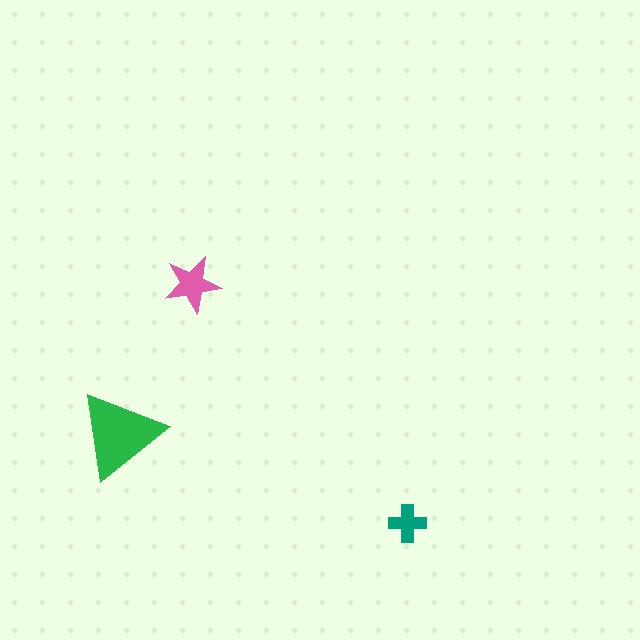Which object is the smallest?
The teal cross.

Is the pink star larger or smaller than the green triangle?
Smaller.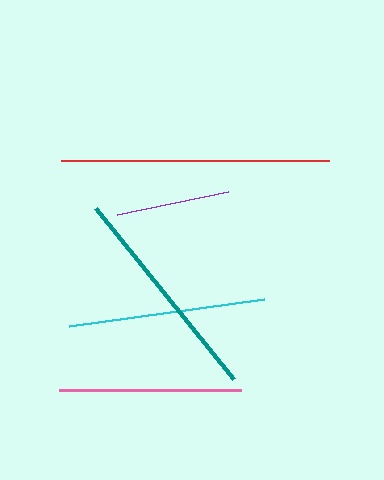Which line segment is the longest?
The red line is the longest at approximately 268 pixels.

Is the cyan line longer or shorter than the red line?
The red line is longer than the cyan line.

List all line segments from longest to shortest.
From longest to shortest: red, teal, cyan, pink, purple.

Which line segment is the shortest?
The purple line is the shortest at approximately 114 pixels.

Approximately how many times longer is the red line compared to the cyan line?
The red line is approximately 1.4 times the length of the cyan line.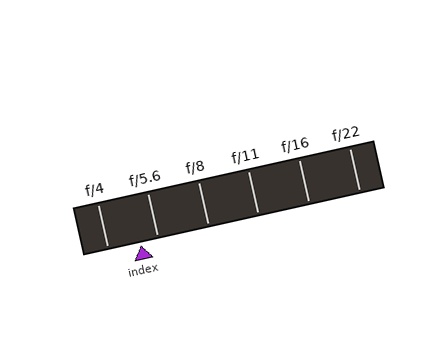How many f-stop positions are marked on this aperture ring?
There are 6 f-stop positions marked.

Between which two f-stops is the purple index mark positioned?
The index mark is between f/4 and f/5.6.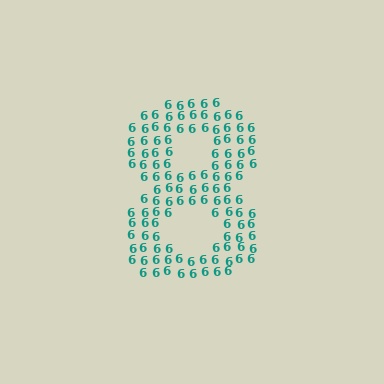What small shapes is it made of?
It is made of small digit 6's.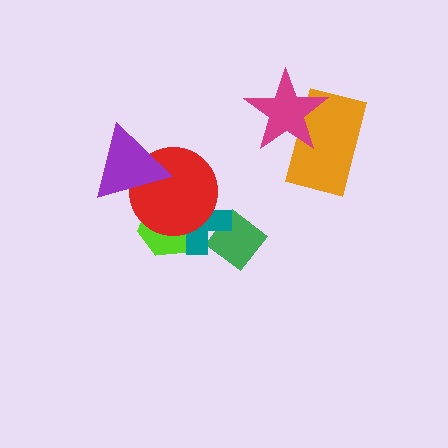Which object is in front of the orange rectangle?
The magenta star is in front of the orange rectangle.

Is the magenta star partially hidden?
No, no other shape covers it.